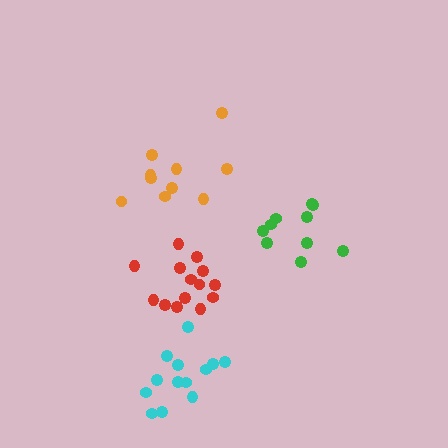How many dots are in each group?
Group 1: 14 dots, Group 2: 10 dots, Group 3: 10 dots, Group 4: 13 dots (47 total).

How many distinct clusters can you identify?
There are 4 distinct clusters.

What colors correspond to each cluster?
The clusters are colored: red, green, orange, cyan.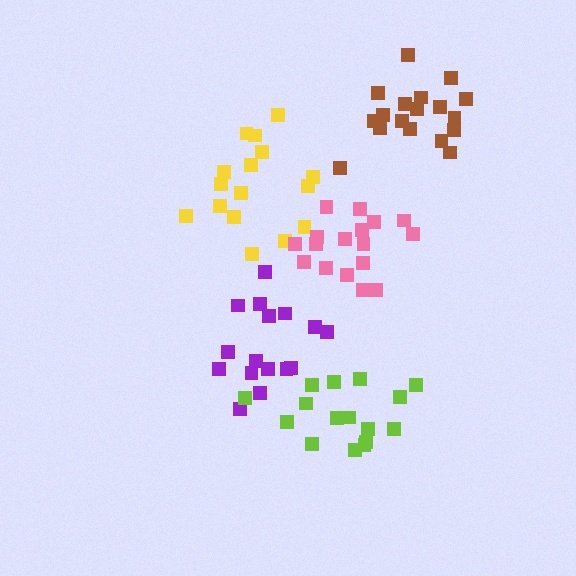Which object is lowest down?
The lime cluster is bottommost.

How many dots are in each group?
Group 1: 16 dots, Group 2: 16 dots, Group 3: 16 dots, Group 4: 17 dots, Group 5: 18 dots (83 total).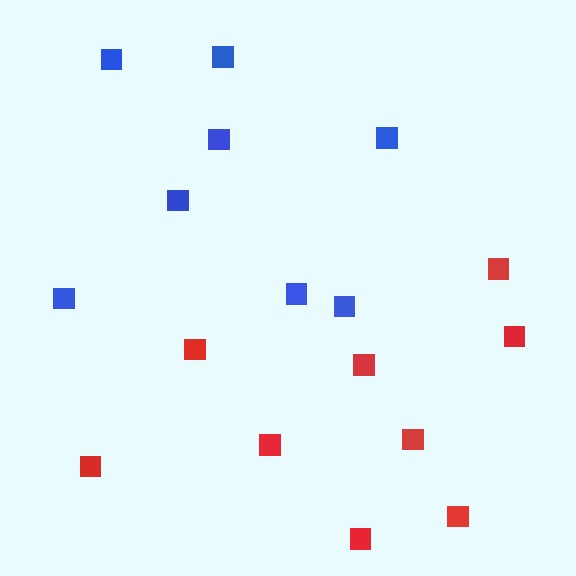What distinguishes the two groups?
There are 2 groups: one group of blue squares (8) and one group of red squares (9).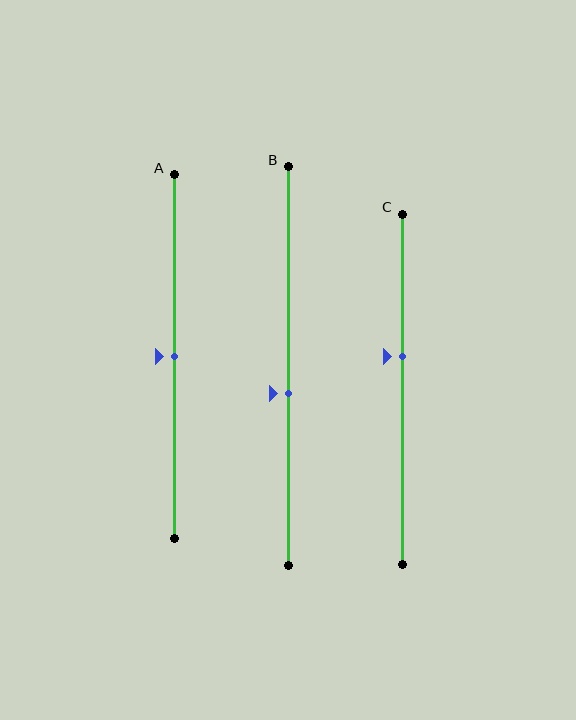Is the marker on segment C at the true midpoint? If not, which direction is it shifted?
No, the marker on segment C is shifted upward by about 9% of the segment length.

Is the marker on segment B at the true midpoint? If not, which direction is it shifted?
No, the marker on segment B is shifted downward by about 7% of the segment length.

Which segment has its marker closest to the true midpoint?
Segment A has its marker closest to the true midpoint.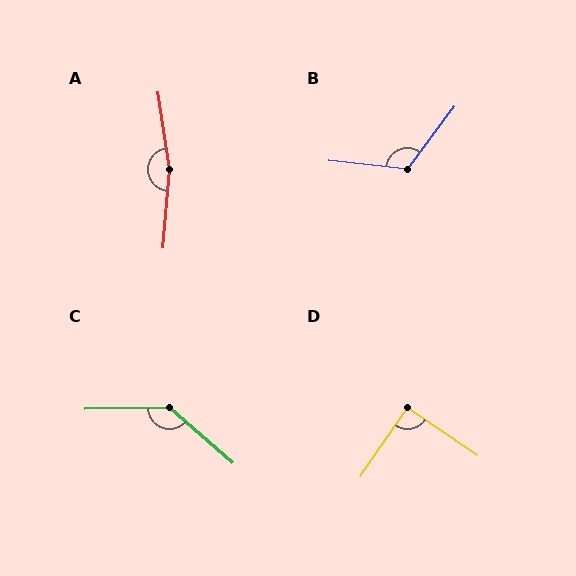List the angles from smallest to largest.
D (90°), B (121°), C (138°), A (167°).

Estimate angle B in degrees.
Approximately 121 degrees.